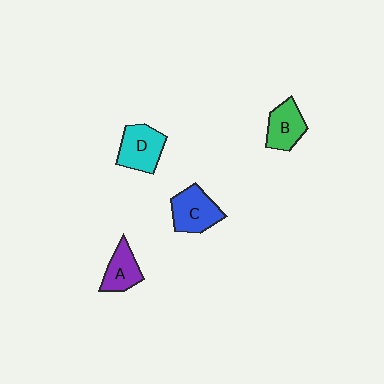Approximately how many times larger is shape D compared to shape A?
Approximately 1.3 times.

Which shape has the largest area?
Shape C (blue).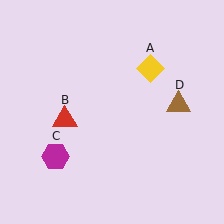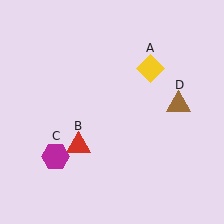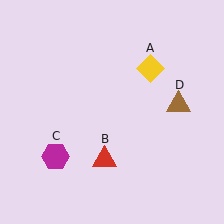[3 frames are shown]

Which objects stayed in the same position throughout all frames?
Yellow diamond (object A) and magenta hexagon (object C) and brown triangle (object D) remained stationary.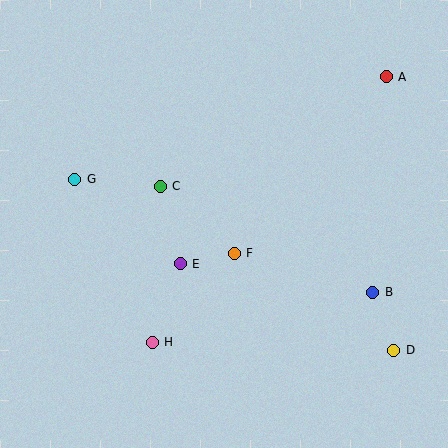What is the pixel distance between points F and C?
The distance between F and C is 100 pixels.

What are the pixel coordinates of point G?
Point G is at (75, 179).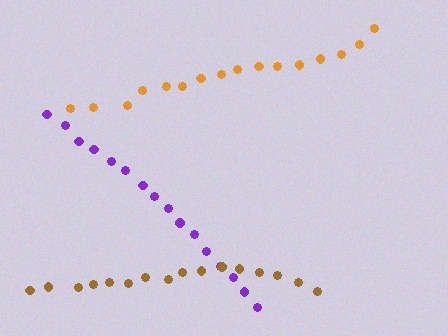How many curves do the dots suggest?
There are 3 distinct paths.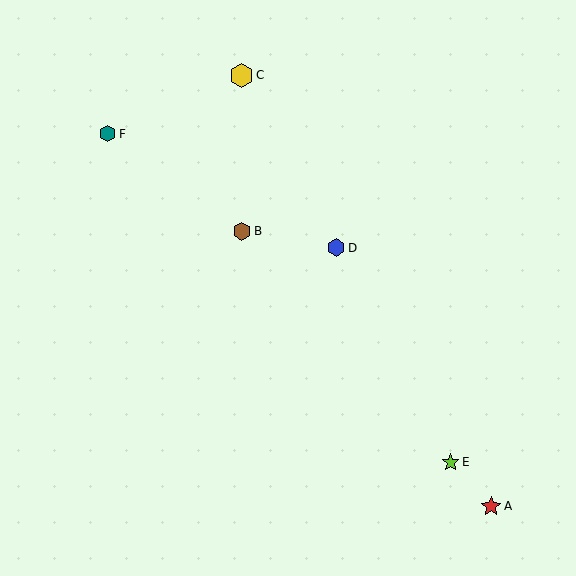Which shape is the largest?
The yellow hexagon (labeled C) is the largest.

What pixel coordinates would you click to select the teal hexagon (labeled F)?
Click at (108, 134) to select the teal hexagon F.